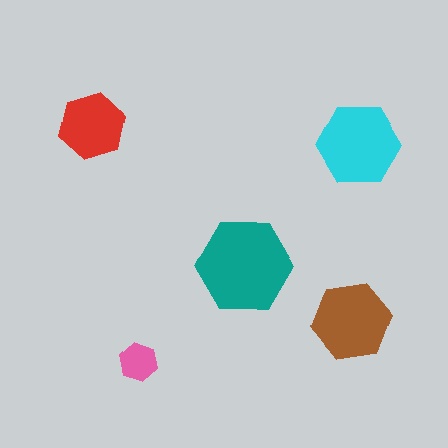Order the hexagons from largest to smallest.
the teal one, the cyan one, the brown one, the red one, the pink one.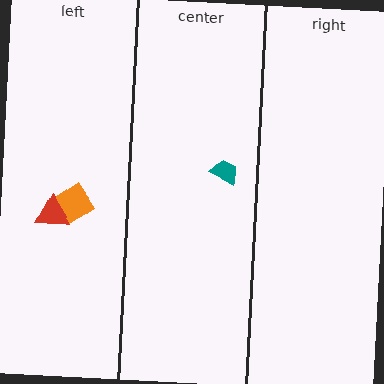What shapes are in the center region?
The teal trapezoid.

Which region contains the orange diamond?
The left region.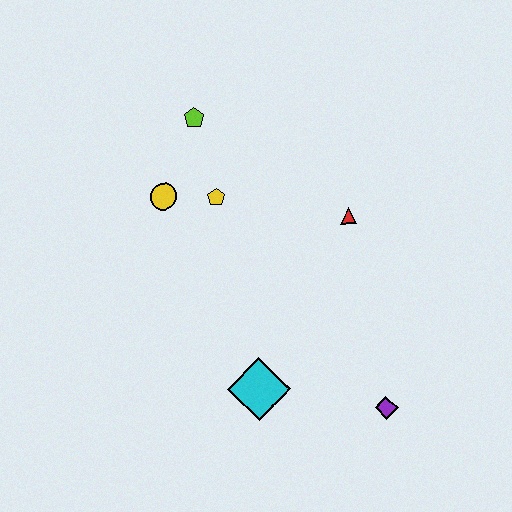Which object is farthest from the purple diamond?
The lime pentagon is farthest from the purple diamond.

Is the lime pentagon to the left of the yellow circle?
No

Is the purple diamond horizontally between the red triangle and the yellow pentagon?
No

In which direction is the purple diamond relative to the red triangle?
The purple diamond is below the red triangle.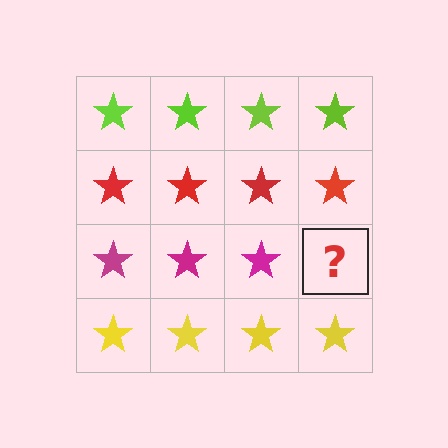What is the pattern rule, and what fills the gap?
The rule is that each row has a consistent color. The gap should be filled with a magenta star.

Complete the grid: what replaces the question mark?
The question mark should be replaced with a magenta star.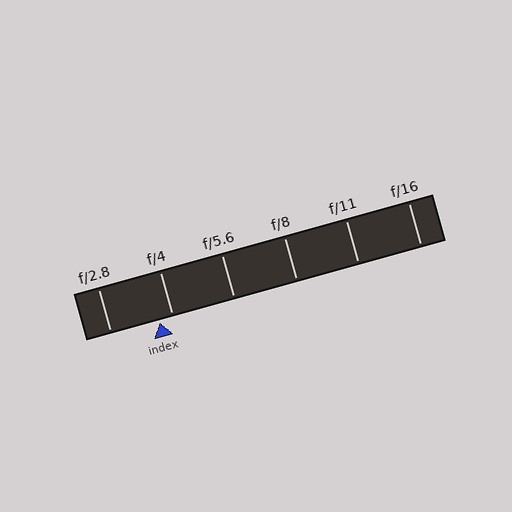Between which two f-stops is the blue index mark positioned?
The index mark is between f/2.8 and f/4.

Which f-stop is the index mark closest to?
The index mark is closest to f/4.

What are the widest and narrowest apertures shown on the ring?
The widest aperture shown is f/2.8 and the narrowest is f/16.